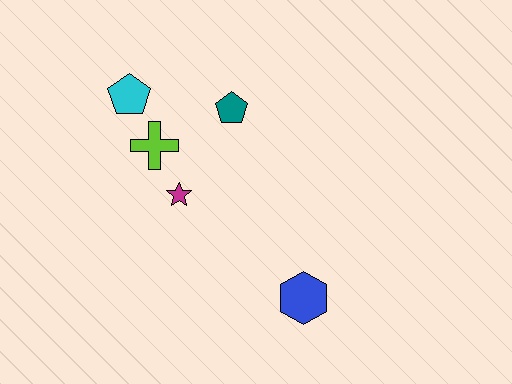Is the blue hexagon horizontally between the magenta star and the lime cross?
No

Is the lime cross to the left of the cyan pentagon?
No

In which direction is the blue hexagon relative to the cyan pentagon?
The blue hexagon is below the cyan pentagon.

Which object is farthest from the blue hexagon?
The cyan pentagon is farthest from the blue hexagon.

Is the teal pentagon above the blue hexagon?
Yes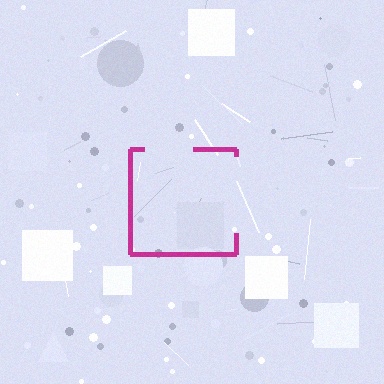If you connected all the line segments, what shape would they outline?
They would outline a square.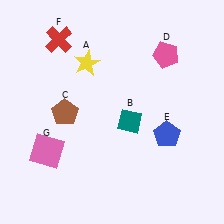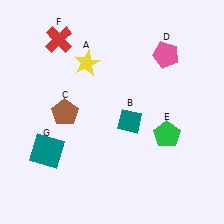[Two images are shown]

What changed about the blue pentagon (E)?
In Image 1, E is blue. In Image 2, it changed to green.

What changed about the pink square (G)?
In Image 1, G is pink. In Image 2, it changed to teal.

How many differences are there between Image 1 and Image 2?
There are 2 differences between the two images.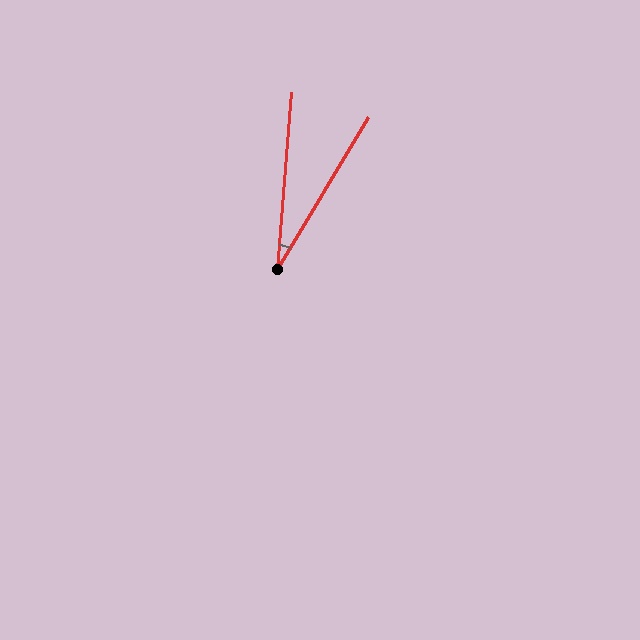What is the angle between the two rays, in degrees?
Approximately 26 degrees.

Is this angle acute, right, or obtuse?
It is acute.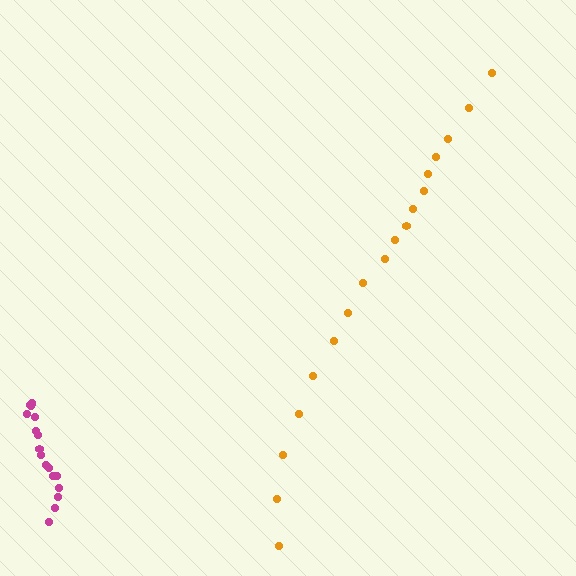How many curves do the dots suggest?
There are 2 distinct paths.